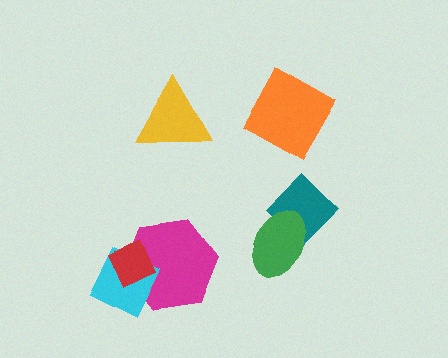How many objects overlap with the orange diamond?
0 objects overlap with the orange diamond.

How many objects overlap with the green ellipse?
1 object overlaps with the green ellipse.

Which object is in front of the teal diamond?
The green ellipse is in front of the teal diamond.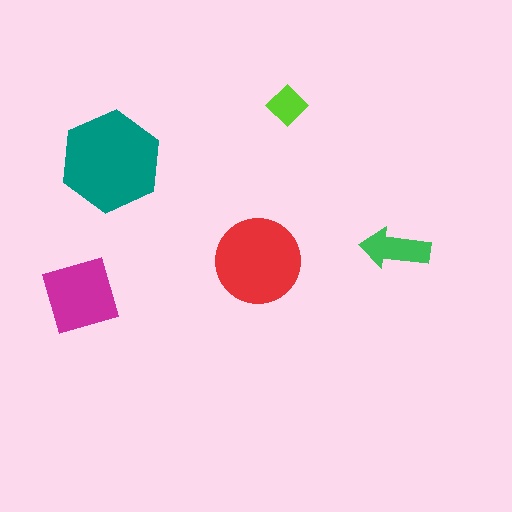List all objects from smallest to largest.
The lime diamond, the green arrow, the magenta square, the red circle, the teal hexagon.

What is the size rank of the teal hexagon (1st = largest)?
1st.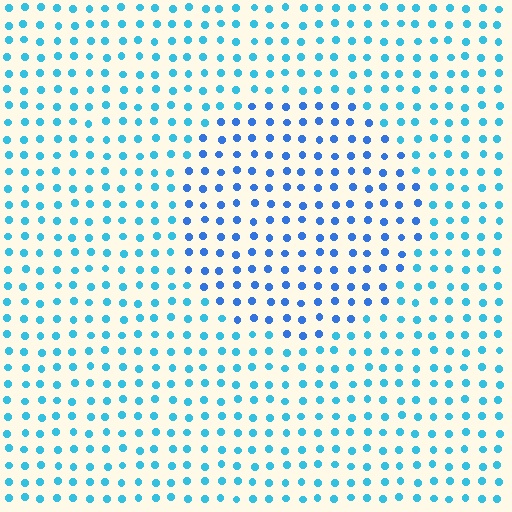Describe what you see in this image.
The image is filled with small cyan elements in a uniform arrangement. A circle-shaped region is visible where the elements are tinted to a slightly different hue, forming a subtle color boundary.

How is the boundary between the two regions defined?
The boundary is defined purely by a slight shift in hue (about 27 degrees). Spacing, size, and orientation are identical on both sides.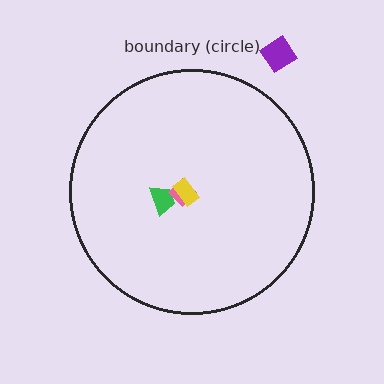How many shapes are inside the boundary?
3 inside, 1 outside.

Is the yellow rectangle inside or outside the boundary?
Inside.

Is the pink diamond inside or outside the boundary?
Inside.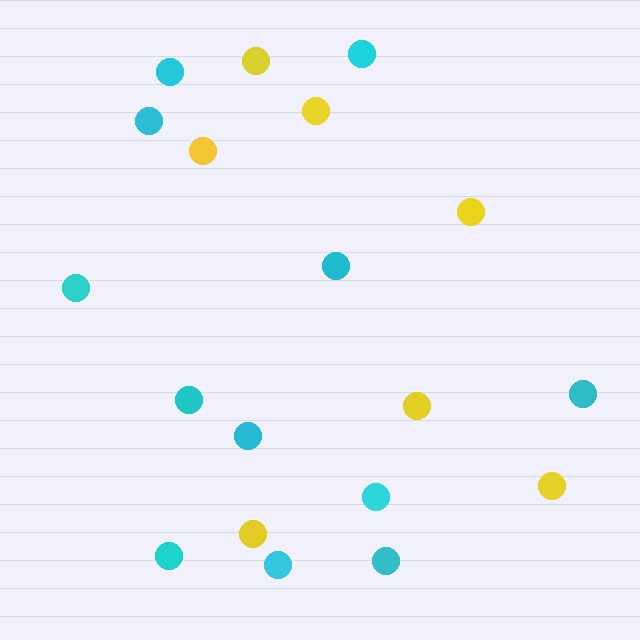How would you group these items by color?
There are 2 groups: one group of yellow circles (7) and one group of cyan circles (12).